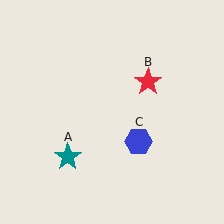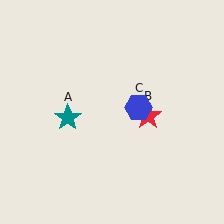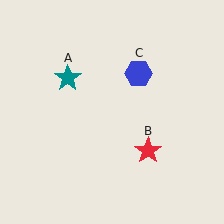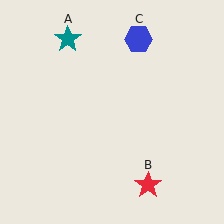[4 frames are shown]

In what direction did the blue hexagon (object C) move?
The blue hexagon (object C) moved up.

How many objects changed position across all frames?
3 objects changed position: teal star (object A), red star (object B), blue hexagon (object C).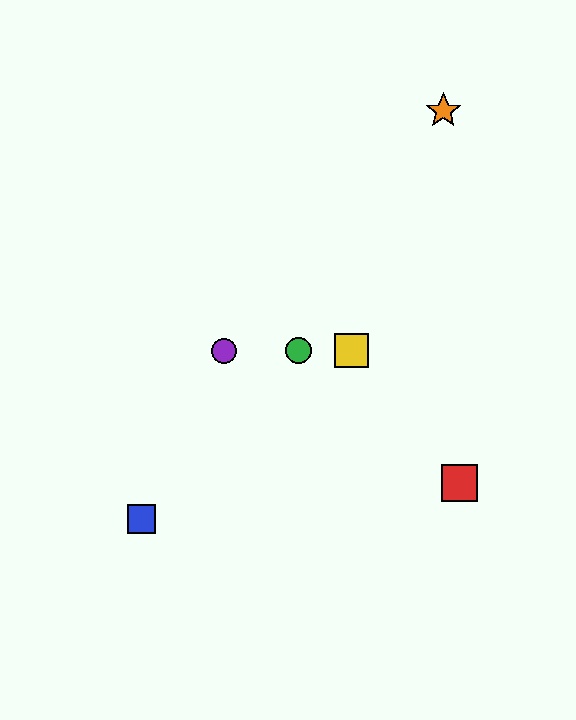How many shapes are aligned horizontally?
3 shapes (the green circle, the yellow square, the purple circle) are aligned horizontally.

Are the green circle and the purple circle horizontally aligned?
Yes, both are at y≈351.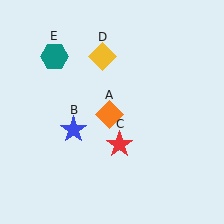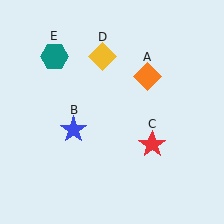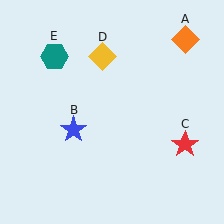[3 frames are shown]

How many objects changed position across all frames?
2 objects changed position: orange diamond (object A), red star (object C).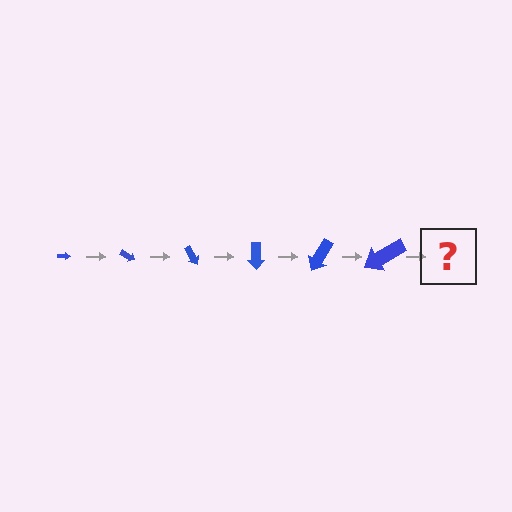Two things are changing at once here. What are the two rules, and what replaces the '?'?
The two rules are that the arrow grows larger each step and it rotates 30 degrees each step. The '?' should be an arrow, larger than the previous one and rotated 180 degrees from the start.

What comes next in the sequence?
The next element should be an arrow, larger than the previous one and rotated 180 degrees from the start.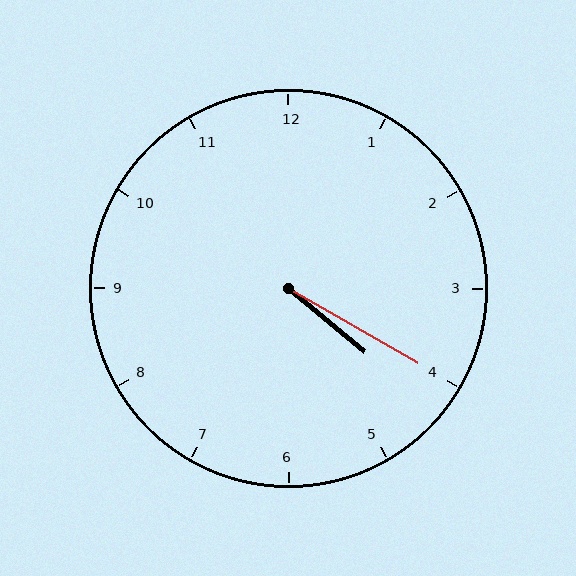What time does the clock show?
4:20.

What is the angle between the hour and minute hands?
Approximately 10 degrees.